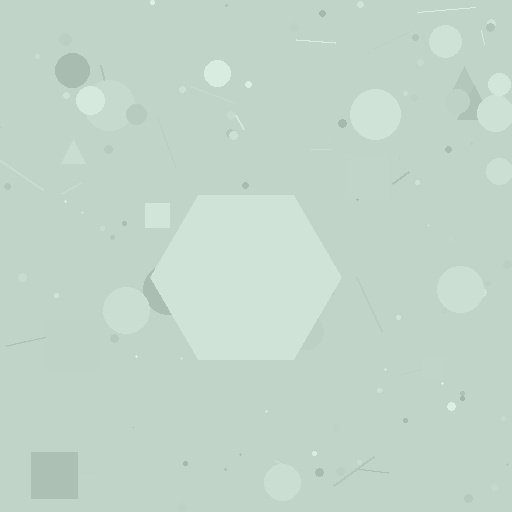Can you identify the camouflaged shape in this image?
The camouflaged shape is a hexagon.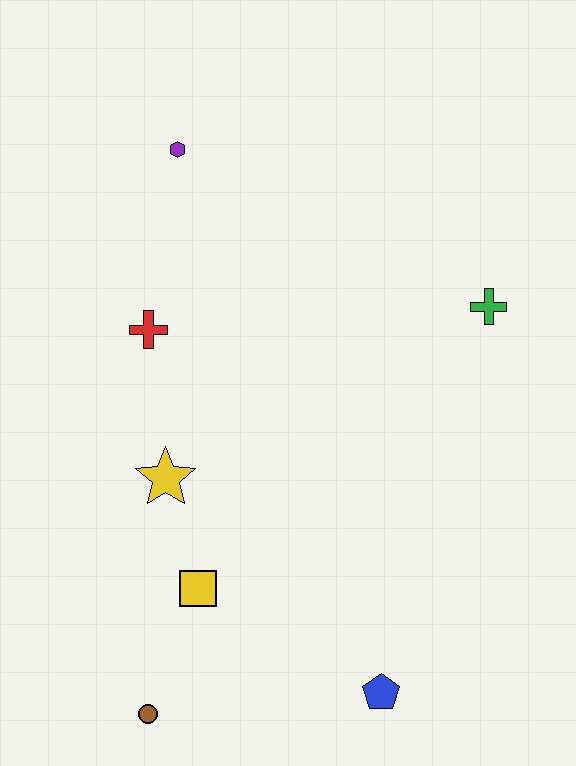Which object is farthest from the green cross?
The brown circle is farthest from the green cross.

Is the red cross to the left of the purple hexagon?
Yes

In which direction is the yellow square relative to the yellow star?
The yellow square is below the yellow star.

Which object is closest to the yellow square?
The yellow star is closest to the yellow square.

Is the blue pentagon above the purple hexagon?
No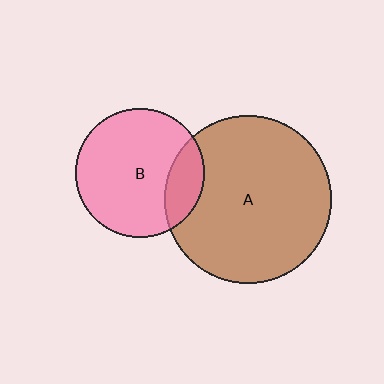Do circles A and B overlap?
Yes.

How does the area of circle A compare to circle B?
Approximately 1.7 times.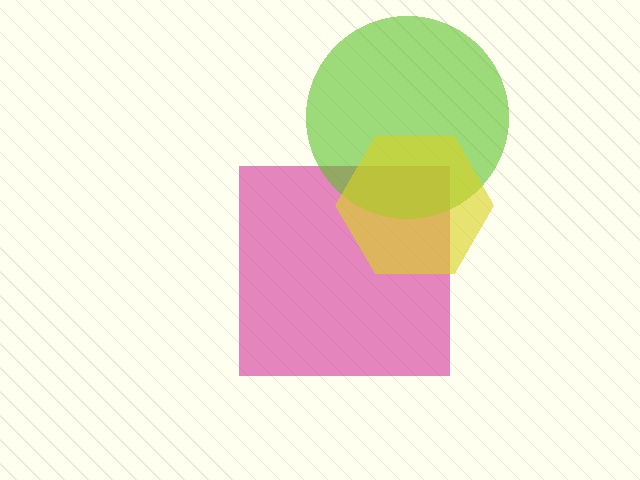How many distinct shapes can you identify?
There are 3 distinct shapes: a magenta square, a lime circle, a yellow hexagon.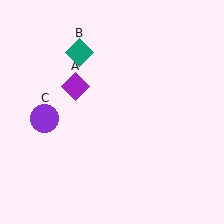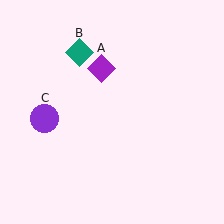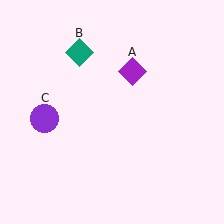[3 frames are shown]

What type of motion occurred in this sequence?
The purple diamond (object A) rotated clockwise around the center of the scene.